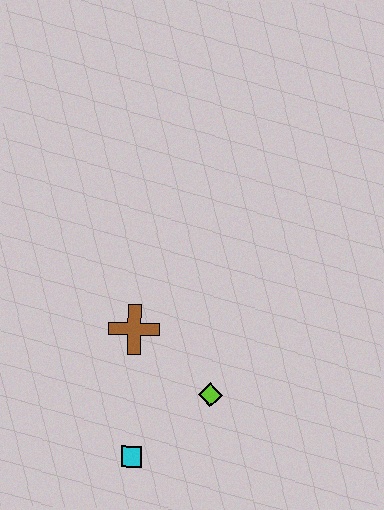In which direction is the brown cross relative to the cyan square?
The brown cross is above the cyan square.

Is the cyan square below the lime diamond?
Yes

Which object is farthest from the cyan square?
The brown cross is farthest from the cyan square.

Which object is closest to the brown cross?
The lime diamond is closest to the brown cross.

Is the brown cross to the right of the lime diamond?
No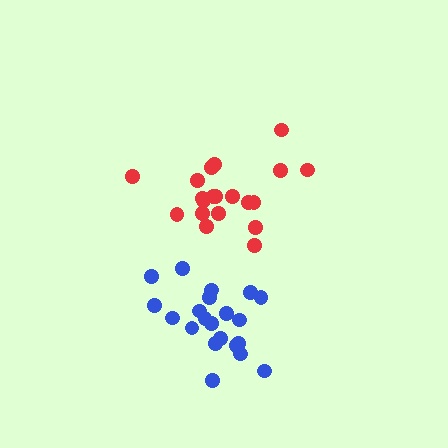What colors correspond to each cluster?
The clusters are colored: blue, red.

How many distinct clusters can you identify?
There are 2 distinct clusters.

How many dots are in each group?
Group 1: 21 dots, Group 2: 20 dots (41 total).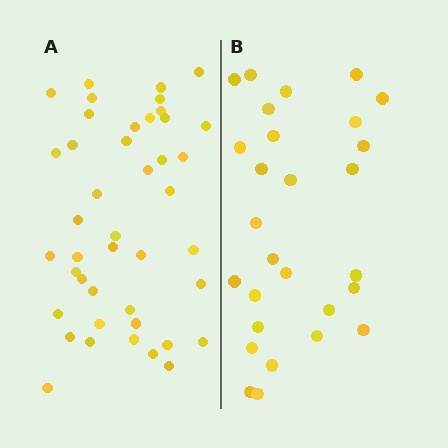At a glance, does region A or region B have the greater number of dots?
Region A (the left region) has more dots.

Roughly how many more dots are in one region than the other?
Region A has approximately 15 more dots than region B.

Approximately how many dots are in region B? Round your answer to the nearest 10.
About 30 dots. (The exact count is 28, which rounds to 30.)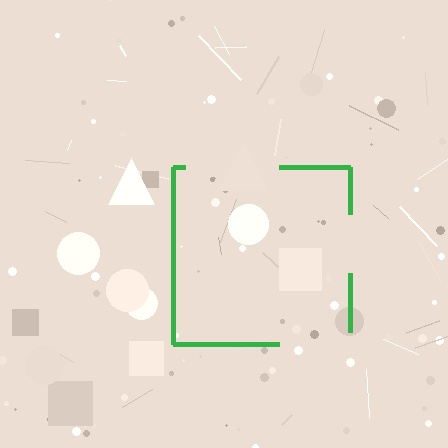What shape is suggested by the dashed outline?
The dashed outline suggests a square.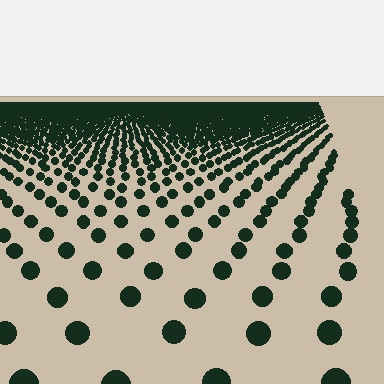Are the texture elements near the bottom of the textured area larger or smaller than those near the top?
Larger. Near the bottom, elements are closer to the viewer and appear at a bigger on-screen size.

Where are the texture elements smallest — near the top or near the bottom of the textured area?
Near the top.